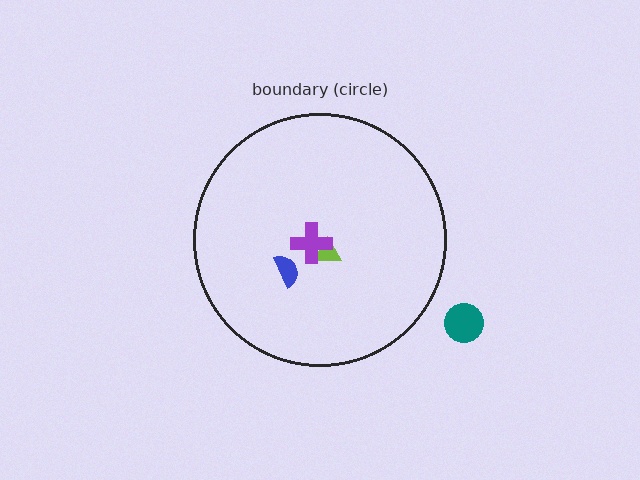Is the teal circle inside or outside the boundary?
Outside.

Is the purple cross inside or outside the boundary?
Inside.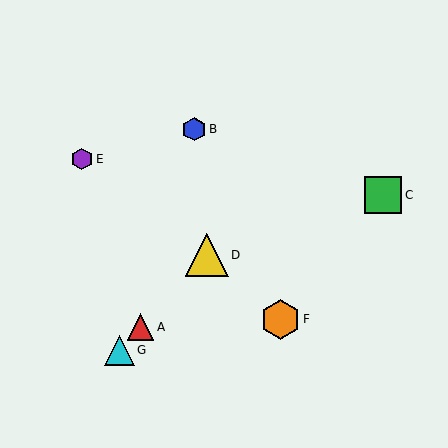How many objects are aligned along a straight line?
3 objects (A, D, G) are aligned along a straight line.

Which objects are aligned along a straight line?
Objects A, D, G are aligned along a straight line.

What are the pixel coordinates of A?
Object A is at (141, 327).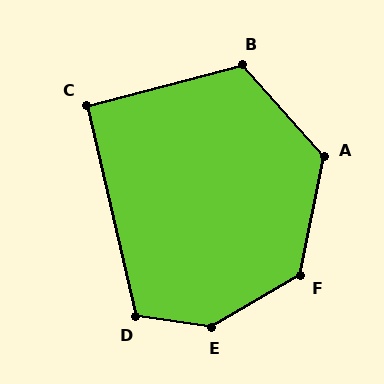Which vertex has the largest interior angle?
E, at approximately 141 degrees.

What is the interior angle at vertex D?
Approximately 111 degrees (obtuse).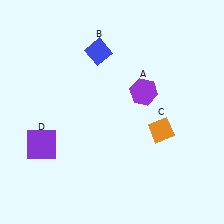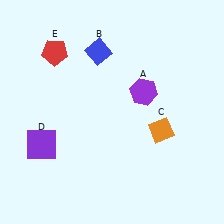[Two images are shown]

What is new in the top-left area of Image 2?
A red pentagon (E) was added in the top-left area of Image 2.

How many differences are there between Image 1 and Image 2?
There is 1 difference between the two images.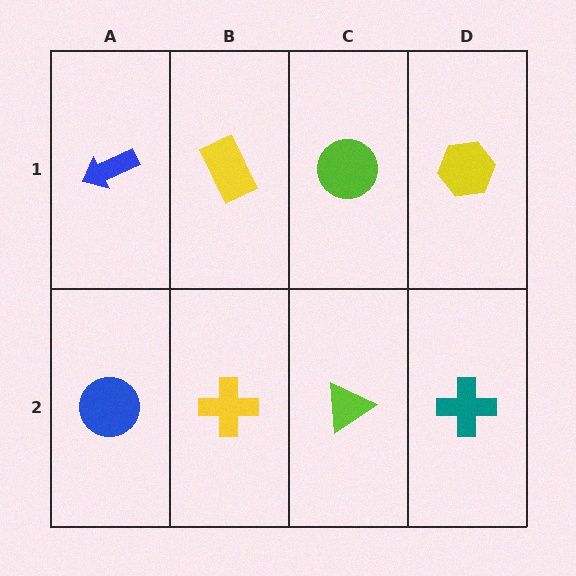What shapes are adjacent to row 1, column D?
A teal cross (row 2, column D), a lime circle (row 1, column C).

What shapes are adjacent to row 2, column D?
A yellow hexagon (row 1, column D), a lime triangle (row 2, column C).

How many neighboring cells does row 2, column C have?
3.